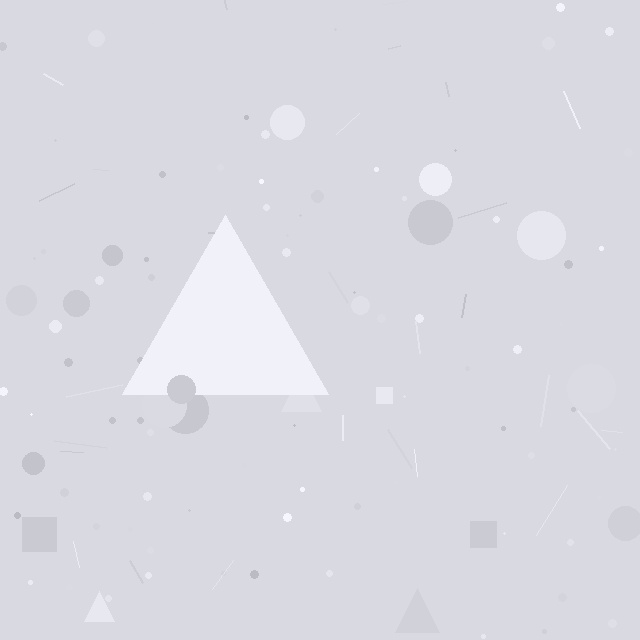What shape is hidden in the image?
A triangle is hidden in the image.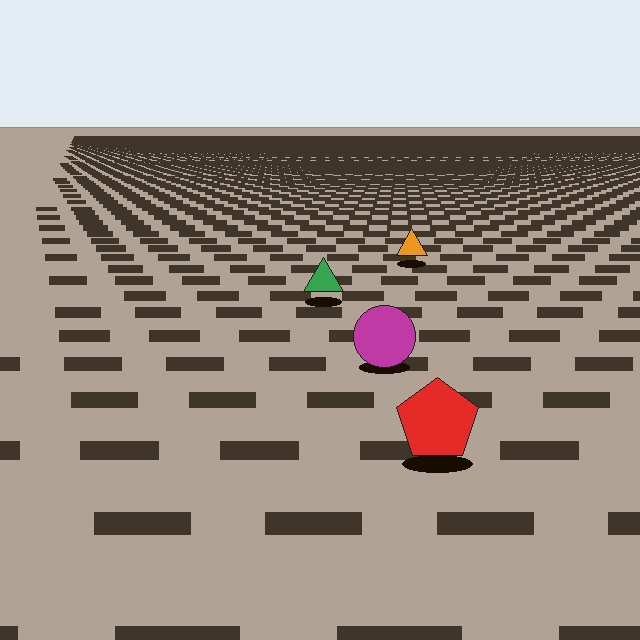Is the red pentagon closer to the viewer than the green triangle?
Yes. The red pentagon is closer — you can tell from the texture gradient: the ground texture is coarser near it.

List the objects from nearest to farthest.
From nearest to farthest: the red pentagon, the magenta circle, the green triangle, the orange triangle.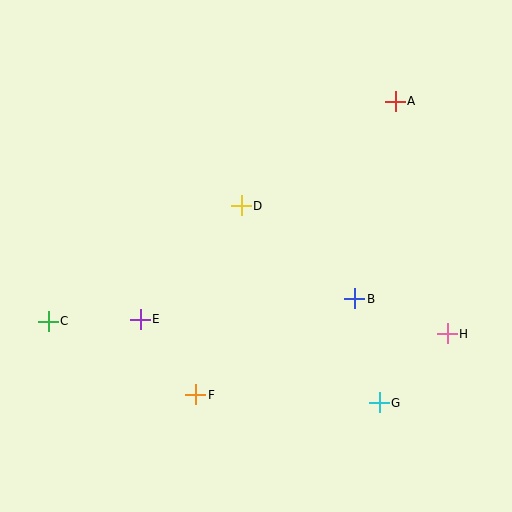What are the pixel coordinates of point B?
Point B is at (355, 299).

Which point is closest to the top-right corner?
Point A is closest to the top-right corner.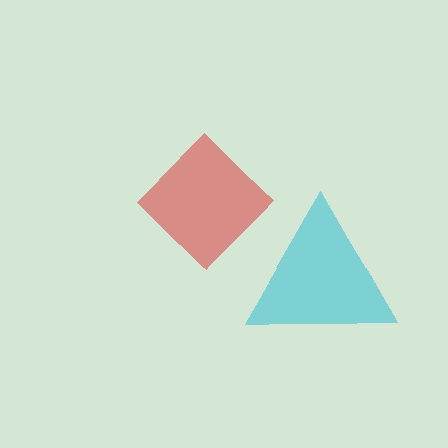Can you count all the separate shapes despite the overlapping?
Yes, there are 2 separate shapes.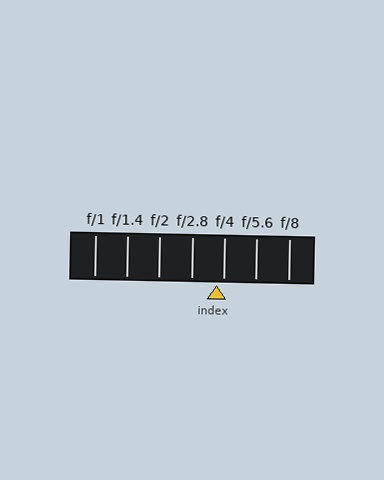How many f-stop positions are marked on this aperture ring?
There are 7 f-stop positions marked.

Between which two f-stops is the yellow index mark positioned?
The index mark is between f/2.8 and f/4.